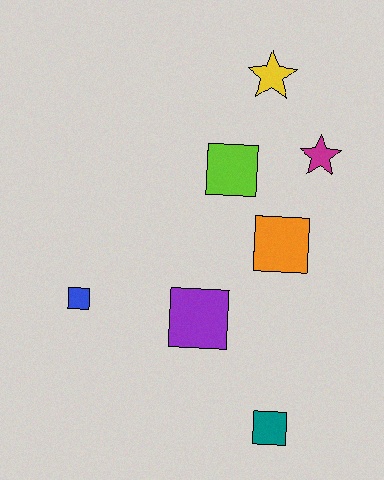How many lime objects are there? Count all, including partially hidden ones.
There is 1 lime object.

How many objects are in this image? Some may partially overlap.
There are 7 objects.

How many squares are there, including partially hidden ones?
There are 5 squares.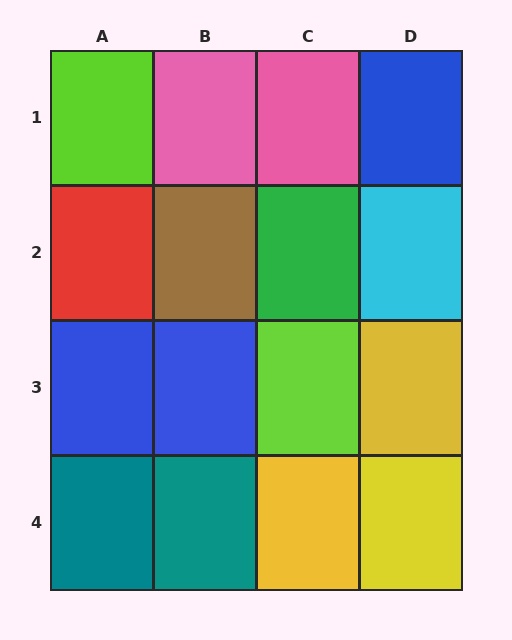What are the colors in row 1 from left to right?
Lime, pink, pink, blue.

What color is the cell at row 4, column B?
Teal.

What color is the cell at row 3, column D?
Yellow.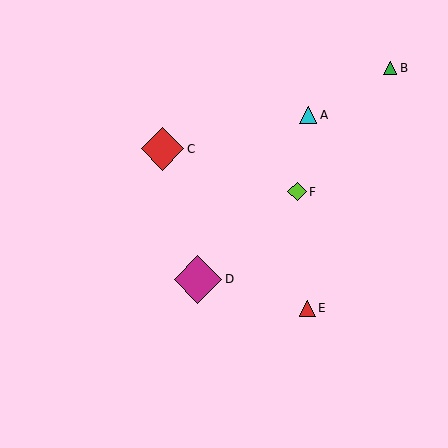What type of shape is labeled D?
Shape D is a magenta diamond.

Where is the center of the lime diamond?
The center of the lime diamond is at (297, 192).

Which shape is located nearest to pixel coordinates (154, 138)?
The red diamond (labeled C) at (162, 149) is nearest to that location.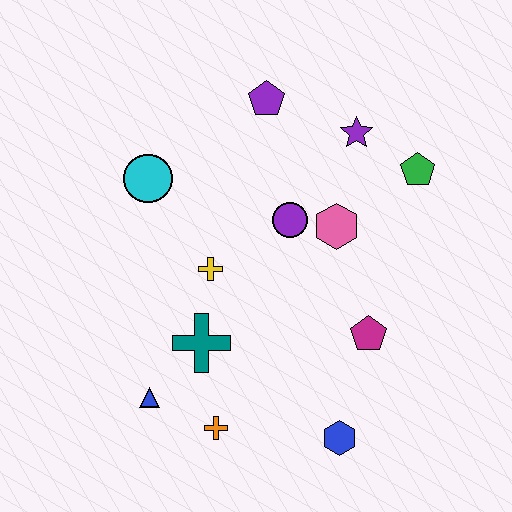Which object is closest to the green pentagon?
The purple star is closest to the green pentagon.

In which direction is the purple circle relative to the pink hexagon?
The purple circle is to the left of the pink hexagon.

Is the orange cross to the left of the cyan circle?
No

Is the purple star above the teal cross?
Yes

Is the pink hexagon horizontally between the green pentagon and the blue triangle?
Yes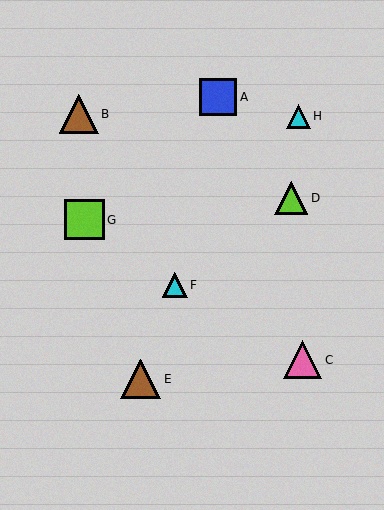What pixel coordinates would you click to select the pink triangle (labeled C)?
Click at (302, 360) to select the pink triangle C.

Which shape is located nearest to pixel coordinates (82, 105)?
The brown triangle (labeled B) at (79, 114) is nearest to that location.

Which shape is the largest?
The brown triangle (labeled E) is the largest.